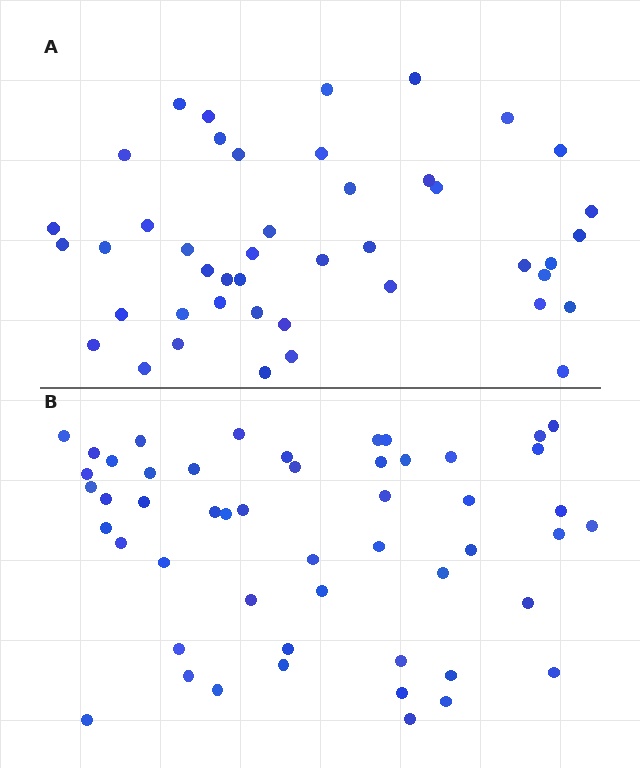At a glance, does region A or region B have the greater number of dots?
Region B (the bottom region) has more dots.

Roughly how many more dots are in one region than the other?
Region B has roughly 8 or so more dots than region A.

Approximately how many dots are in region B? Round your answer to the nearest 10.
About 50 dots. (The exact count is 51, which rounds to 50.)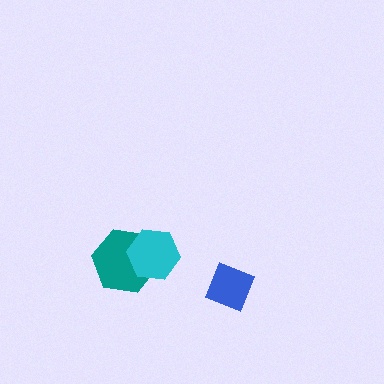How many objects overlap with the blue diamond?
0 objects overlap with the blue diamond.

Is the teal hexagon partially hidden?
Yes, it is partially covered by another shape.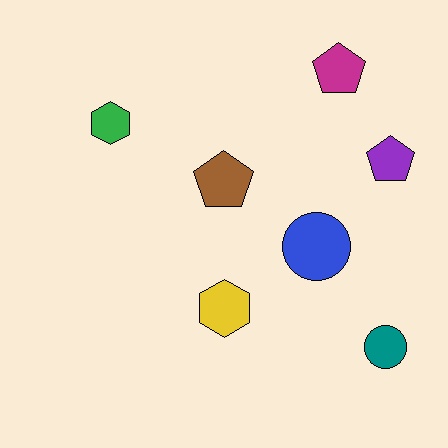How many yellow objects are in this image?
There is 1 yellow object.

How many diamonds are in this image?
There are no diamonds.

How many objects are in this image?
There are 7 objects.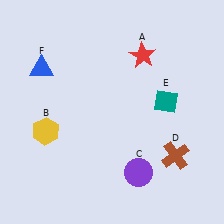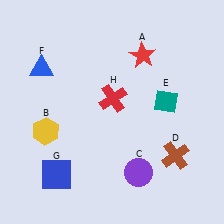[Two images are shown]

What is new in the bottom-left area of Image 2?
A blue square (G) was added in the bottom-left area of Image 2.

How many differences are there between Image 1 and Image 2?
There are 2 differences between the two images.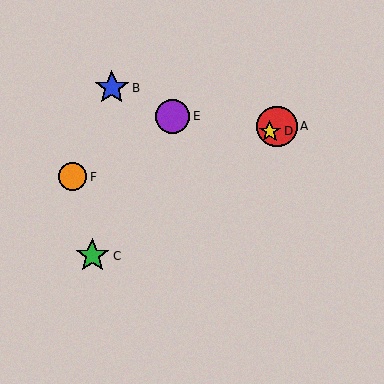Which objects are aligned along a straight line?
Objects A, C, D are aligned along a straight line.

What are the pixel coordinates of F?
Object F is at (73, 177).